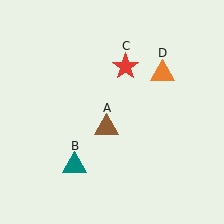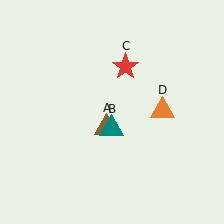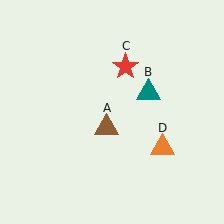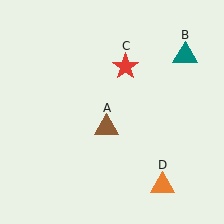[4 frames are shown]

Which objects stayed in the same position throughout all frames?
Brown triangle (object A) and red star (object C) remained stationary.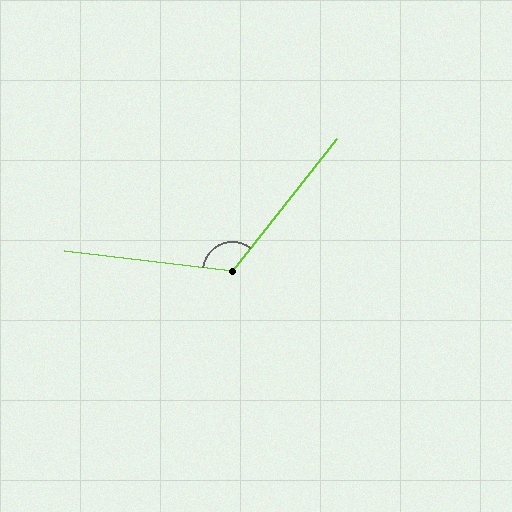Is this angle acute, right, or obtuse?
It is obtuse.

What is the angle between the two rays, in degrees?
Approximately 121 degrees.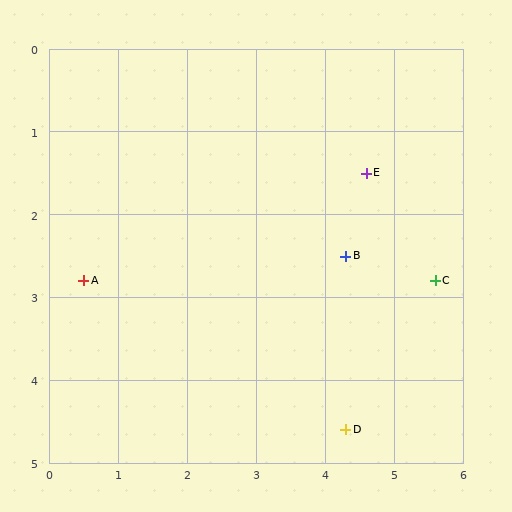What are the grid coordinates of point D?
Point D is at approximately (4.3, 4.6).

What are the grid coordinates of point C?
Point C is at approximately (5.6, 2.8).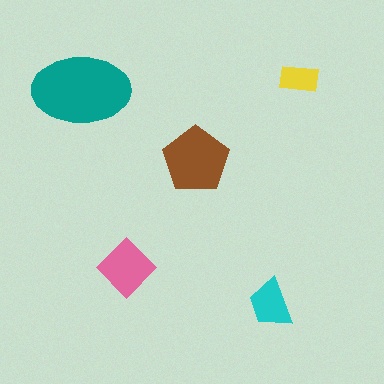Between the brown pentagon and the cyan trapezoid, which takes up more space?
The brown pentagon.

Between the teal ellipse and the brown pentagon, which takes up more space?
The teal ellipse.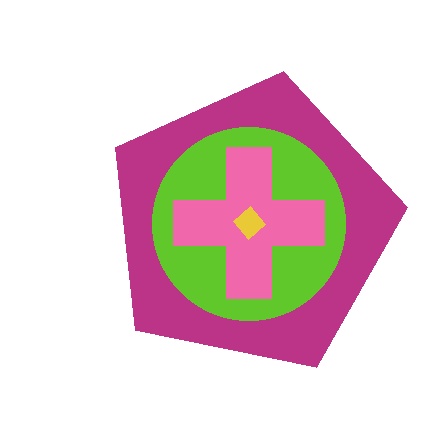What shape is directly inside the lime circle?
The pink cross.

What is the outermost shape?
The magenta pentagon.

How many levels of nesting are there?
4.